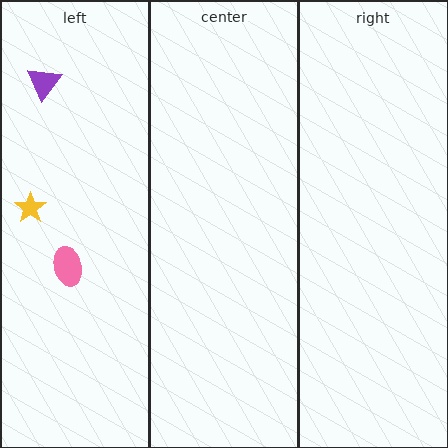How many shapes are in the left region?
3.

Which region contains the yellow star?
The left region.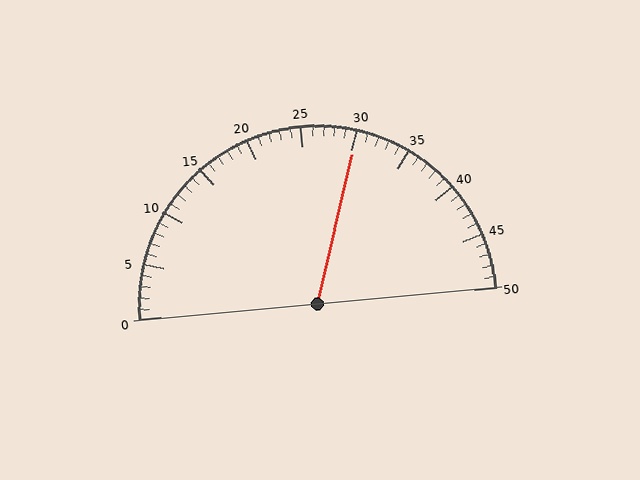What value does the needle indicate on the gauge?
The needle indicates approximately 30.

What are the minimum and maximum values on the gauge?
The gauge ranges from 0 to 50.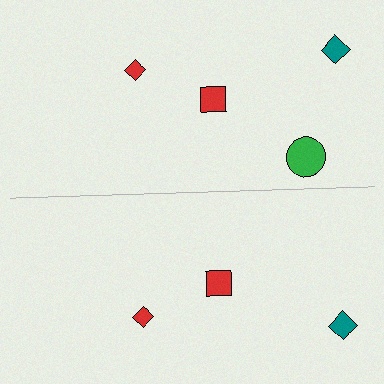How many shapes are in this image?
There are 7 shapes in this image.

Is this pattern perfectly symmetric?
No, the pattern is not perfectly symmetric. A green circle is missing from the bottom side.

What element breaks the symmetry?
A green circle is missing from the bottom side.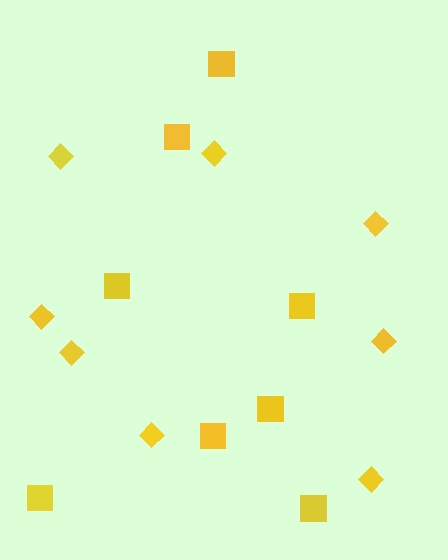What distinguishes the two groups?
There are 2 groups: one group of diamonds (8) and one group of squares (8).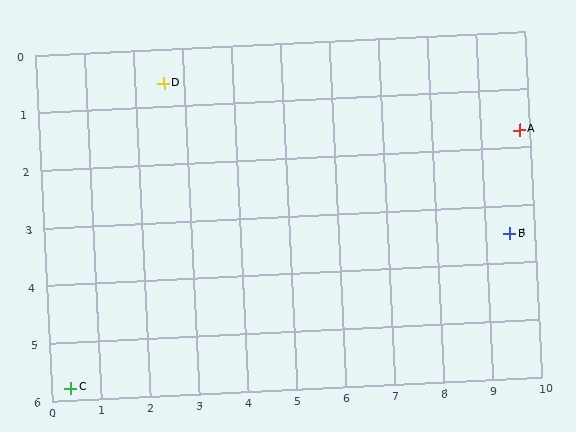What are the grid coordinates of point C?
Point C is at approximately (0.4, 5.8).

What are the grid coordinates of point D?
Point D is at approximately (2.6, 0.6).